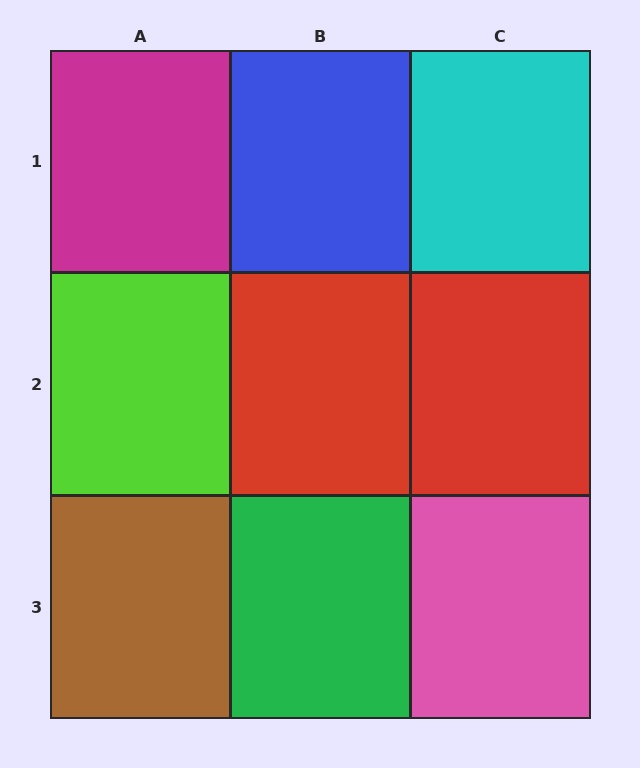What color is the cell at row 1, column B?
Blue.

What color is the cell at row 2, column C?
Red.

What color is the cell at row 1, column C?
Cyan.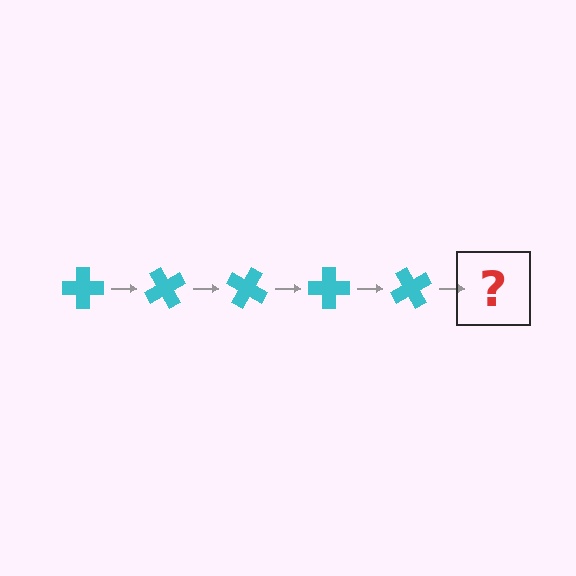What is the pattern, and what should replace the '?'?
The pattern is that the cross rotates 60 degrees each step. The '?' should be a cyan cross rotated 300 degrees.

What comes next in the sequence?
The next element should be a cyan cross rotated 300 degrees.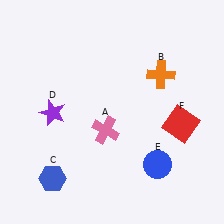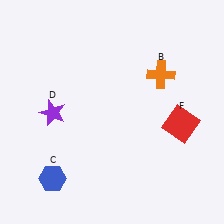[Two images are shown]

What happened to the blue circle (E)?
The blue circle (E) was removed in Image 2. It was in the bottom-right area of Image 1.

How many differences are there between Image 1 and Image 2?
There are 2 differences between the two images.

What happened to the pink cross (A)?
The pink cross (A) was removed in Image 2. It was in the bottom-left area of Image 1.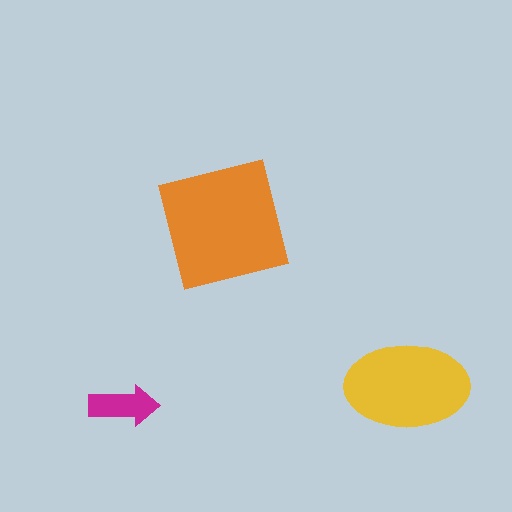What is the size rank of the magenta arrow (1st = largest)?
3rd.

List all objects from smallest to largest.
The magenta arrow, the yellow ellipse, the orange square.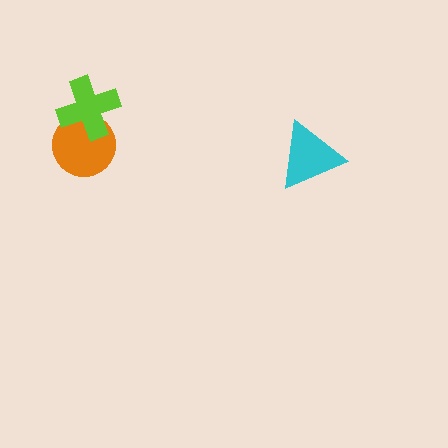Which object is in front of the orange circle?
The lime cross is in front of the orange circle.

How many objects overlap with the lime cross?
1 object overlaps with the lime cross.